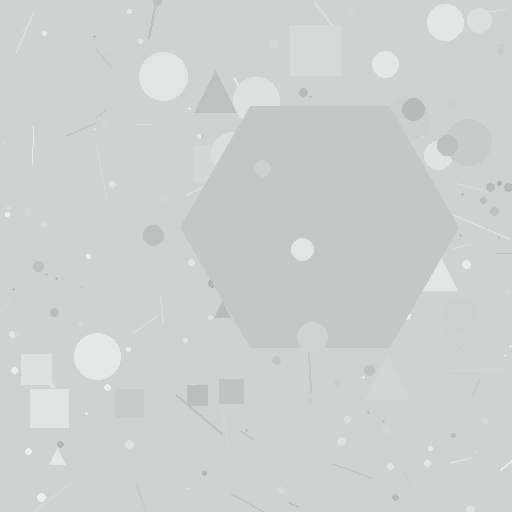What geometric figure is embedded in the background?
A hexagon is embedded in the background.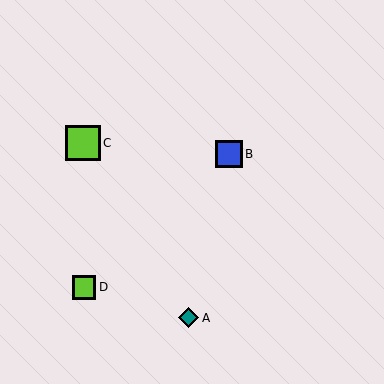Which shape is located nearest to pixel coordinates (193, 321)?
The teal diamond (labeled A) at (188, 318) is nearest to that location.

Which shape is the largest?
The lime square (labeled C) is the largest.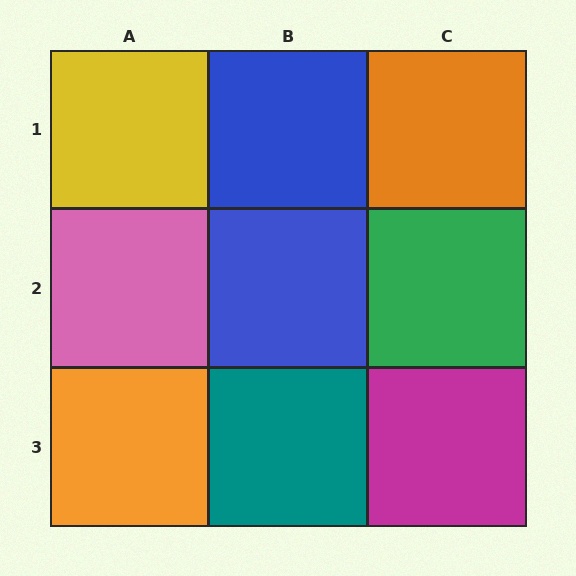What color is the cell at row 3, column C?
Magenta.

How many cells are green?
1 cell is green.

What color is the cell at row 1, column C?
Orange.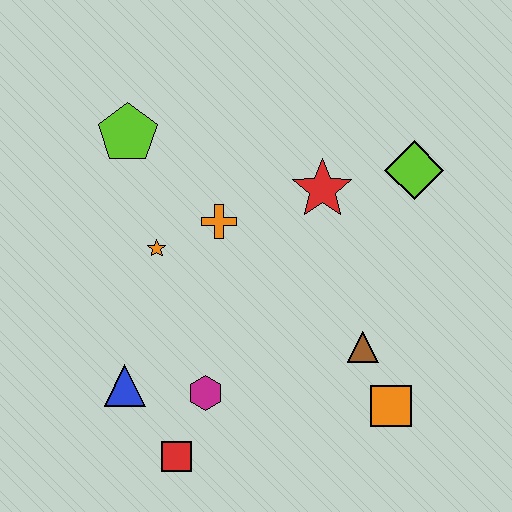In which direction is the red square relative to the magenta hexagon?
The red square is below the magenta hexagon.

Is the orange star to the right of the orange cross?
No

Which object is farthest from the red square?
The lime diamond is farthest from the red square.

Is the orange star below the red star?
Yes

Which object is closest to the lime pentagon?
The orange star is closest to the lime pentagon.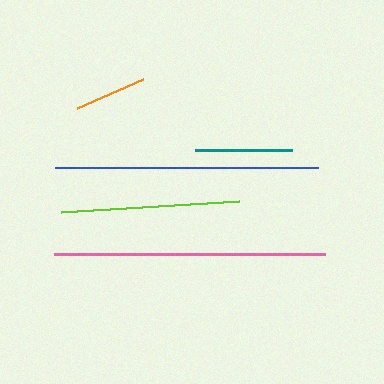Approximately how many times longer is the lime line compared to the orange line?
The lime line is approximately 2.5 times the length of the orange line.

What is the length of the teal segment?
The teal segment is approximately 96 pixels long.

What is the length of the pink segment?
The pink segment is approximately 271 pixels long.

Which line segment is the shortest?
The orange line is the shortest at approximately 72 pixels.